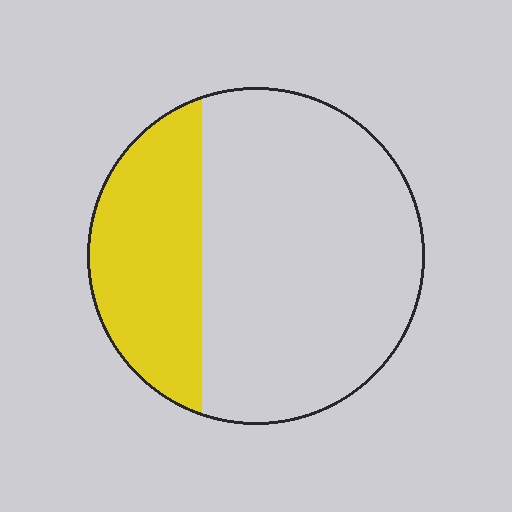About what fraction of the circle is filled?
About one third (1/3).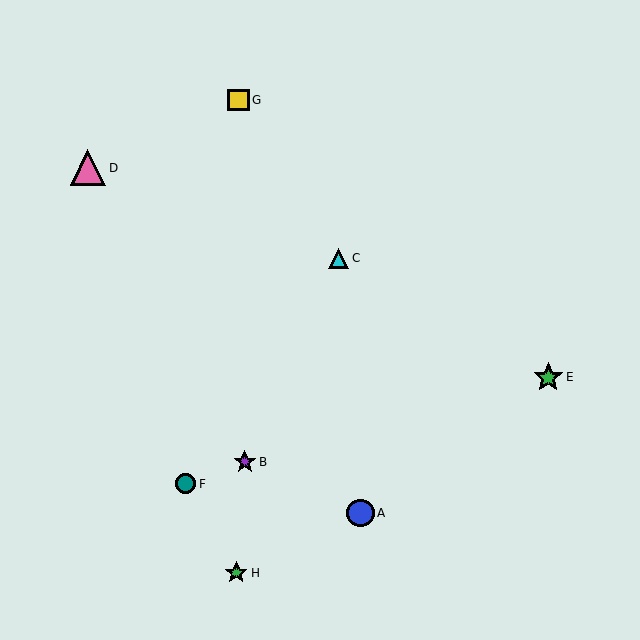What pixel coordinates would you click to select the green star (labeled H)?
Click at (236, 573) to select the green star H.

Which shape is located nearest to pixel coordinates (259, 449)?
The purple star (labeled B) at (245, 462) is nearest to that location.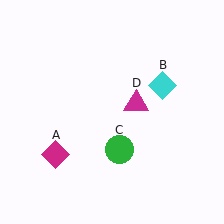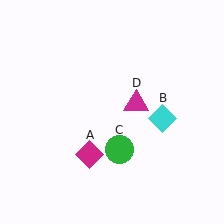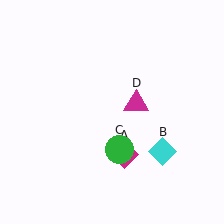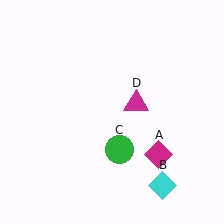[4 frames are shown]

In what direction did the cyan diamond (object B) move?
The cyan diamond (object B) moved down.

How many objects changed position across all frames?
2 objects changed position: magenta diamond (object A), cyan diamond (object B).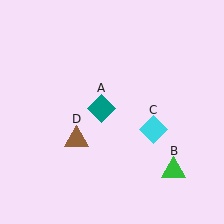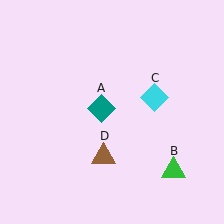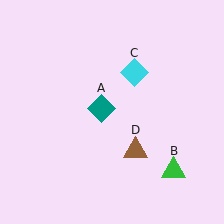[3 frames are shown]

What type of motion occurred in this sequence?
The cyan diamond (object C), brown triangle (object D) rotated counterclockwise around the center of the scene.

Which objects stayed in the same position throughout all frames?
Teal diamond (object A) and green triangle (object B) remained stationary.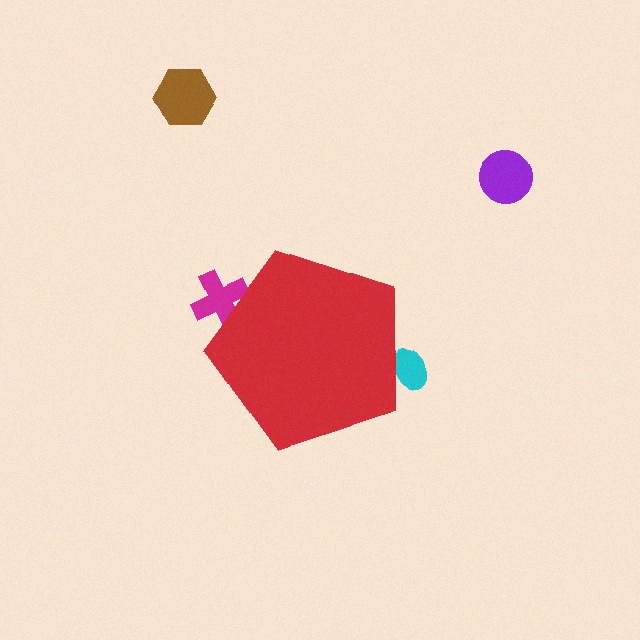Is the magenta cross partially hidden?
Yes, the magenta cross is partially hidden behind the red pentagon.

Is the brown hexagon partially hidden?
No, the brown hexagon is fully visible.